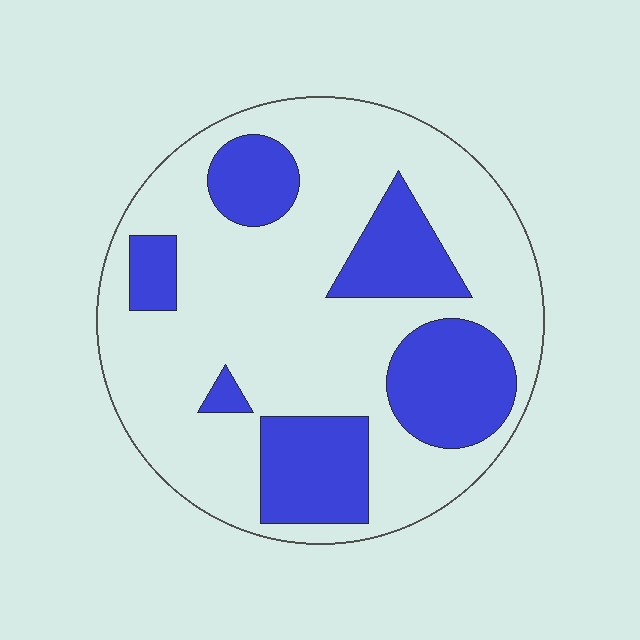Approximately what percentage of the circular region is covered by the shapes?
Approximately 30%.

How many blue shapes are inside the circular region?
6.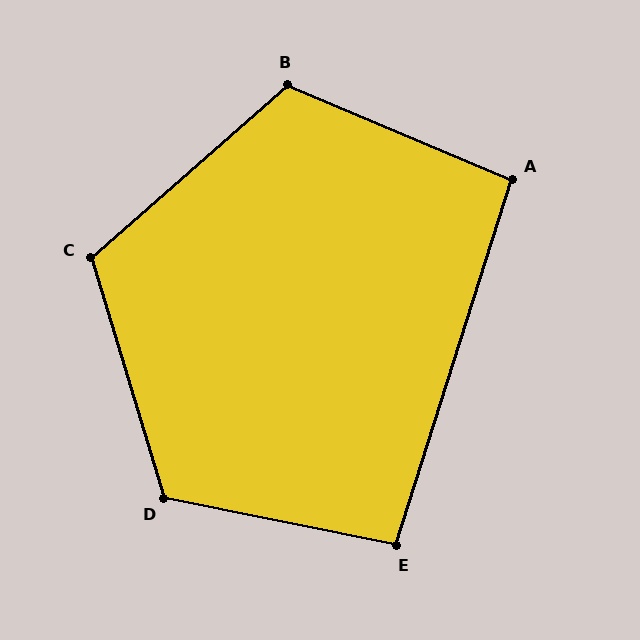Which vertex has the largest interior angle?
D, at approximately 118 degrees.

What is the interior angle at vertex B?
Approximately 116 degrees (obtuse).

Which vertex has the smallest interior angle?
A, at approximately 96 degrees.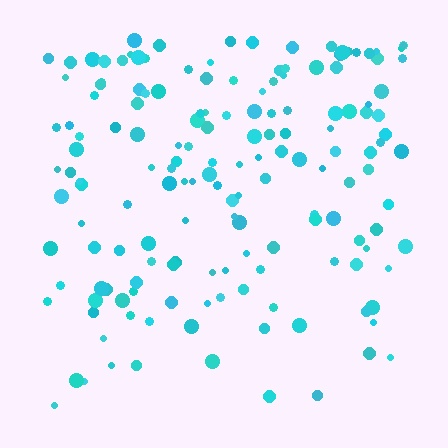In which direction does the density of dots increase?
From bottom to top, with the top side densest.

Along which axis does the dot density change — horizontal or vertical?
Vertical.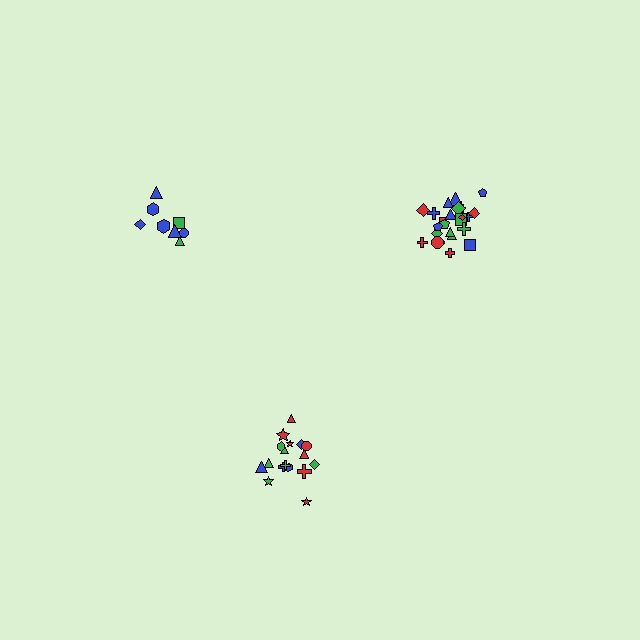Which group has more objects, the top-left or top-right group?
The top-right group.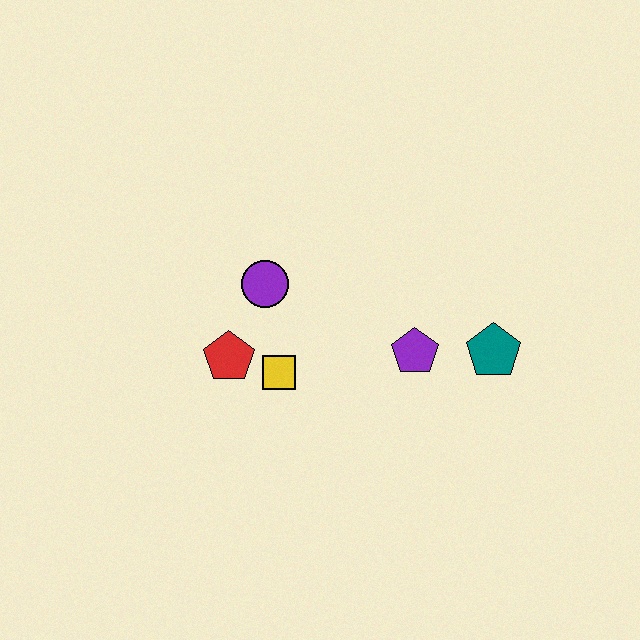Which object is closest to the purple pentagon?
The teal pentagon is closest to the purple pentagon.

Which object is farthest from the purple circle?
The teal pentagon is farthest from the purple circle.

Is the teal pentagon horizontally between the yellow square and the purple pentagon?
No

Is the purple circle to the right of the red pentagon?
Yes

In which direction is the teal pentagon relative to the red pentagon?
The teal pentagon is to the right of the red pentagon.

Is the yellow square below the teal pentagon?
Yes